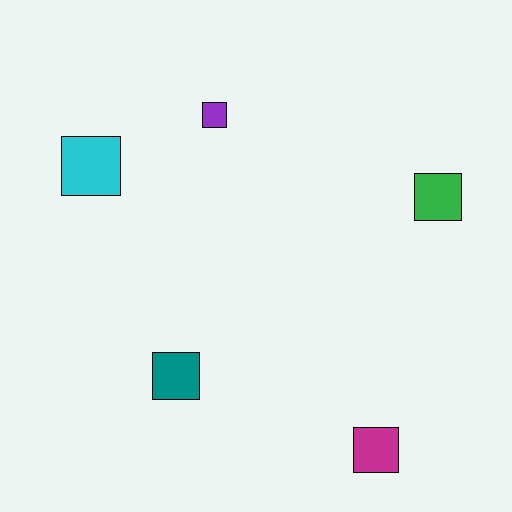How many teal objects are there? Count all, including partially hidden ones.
There is 1 teal object.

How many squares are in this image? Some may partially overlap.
There are 5 squares.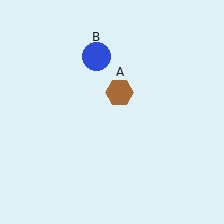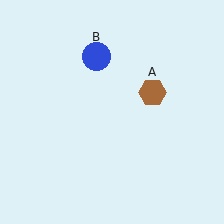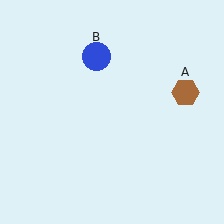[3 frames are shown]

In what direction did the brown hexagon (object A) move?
The brown hexagon (object A) moved right.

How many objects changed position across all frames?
1 object changed position: brown hexagon (object A).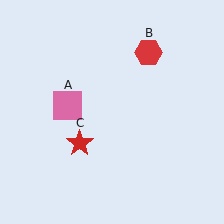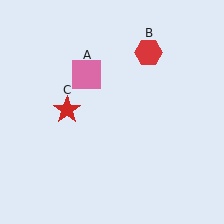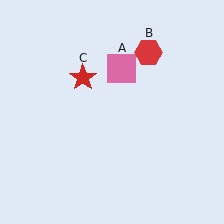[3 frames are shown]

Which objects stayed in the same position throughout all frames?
Red hexagon (object B) remained stationary.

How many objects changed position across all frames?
2 objects changed position: pink square (object A), red star (object C).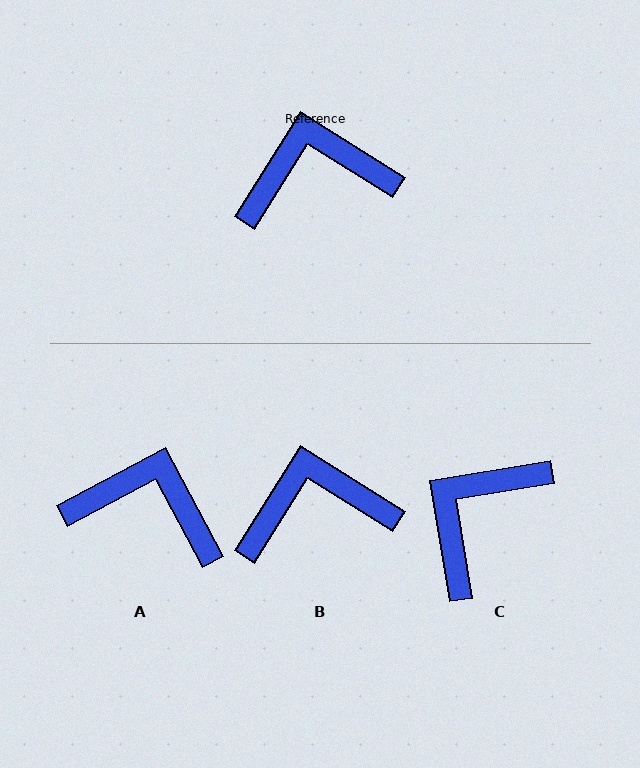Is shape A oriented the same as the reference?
No, it is off by about 30 degrees.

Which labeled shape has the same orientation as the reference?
B.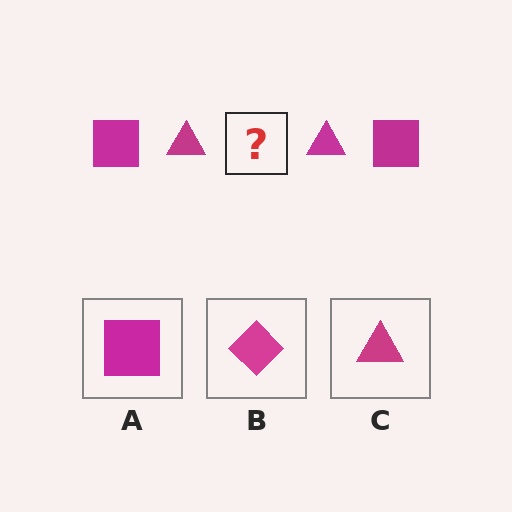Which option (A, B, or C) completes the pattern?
A.